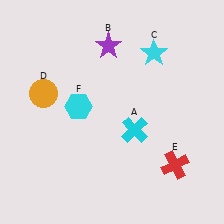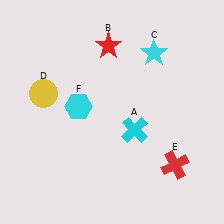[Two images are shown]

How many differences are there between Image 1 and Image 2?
There are 2 differences between the two images.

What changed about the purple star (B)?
In Image 1, B is purple. In Image 2, it changed to red.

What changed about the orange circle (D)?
In Image 1, D is orange. In Image 2, it changed to yellow.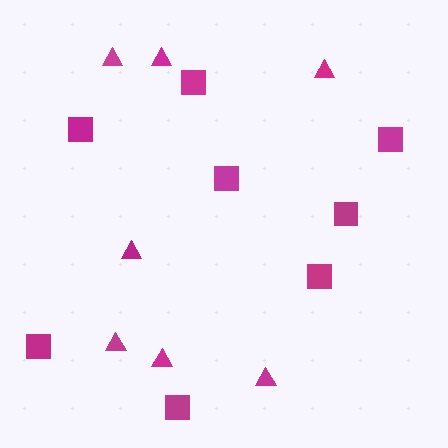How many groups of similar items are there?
There are 2 groups: one group of triangles (7) and one group of squares (8).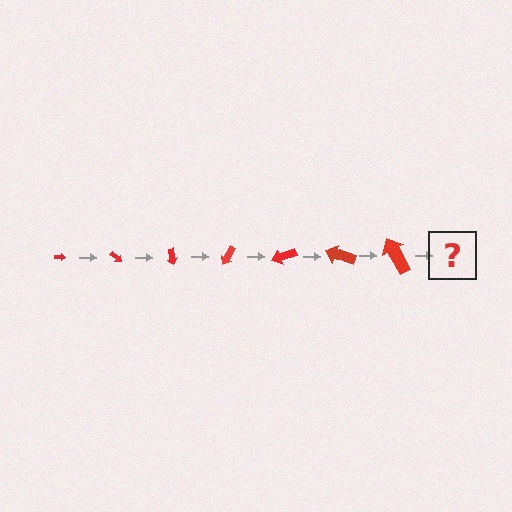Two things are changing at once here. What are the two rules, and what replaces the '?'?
The two rules are that the arrow grows larger each step and it rotates 40 degrees each step. The '?' should be an arrow, larger than the previous one and rotated 280 degrees from the start.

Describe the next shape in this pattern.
It should be an arrow, larger than the previous one and rotated 280 degrees from the start.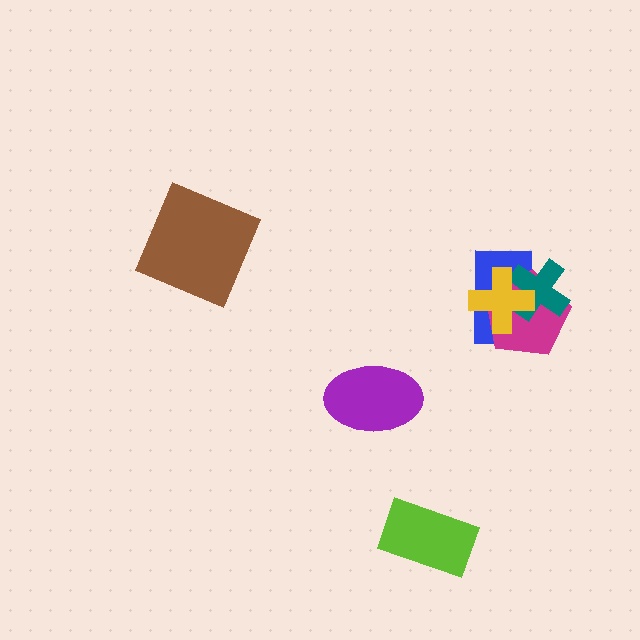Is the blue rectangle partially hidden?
Yes, it is partially covered by another shape.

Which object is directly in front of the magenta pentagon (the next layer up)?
The teal cross is directly in front of the magenta pentagon.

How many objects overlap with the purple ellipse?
0 objects overlap with the purple ellipse.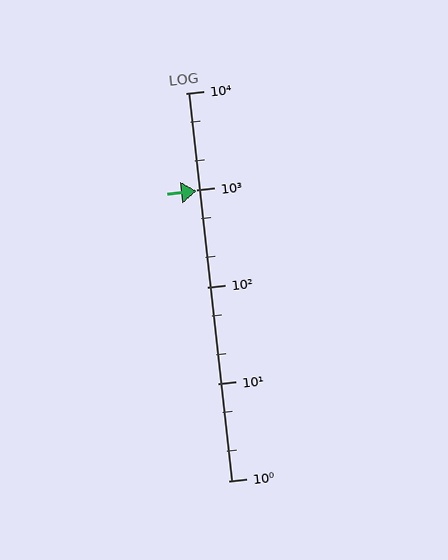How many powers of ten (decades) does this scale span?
The scale spans 4 decades, from 1 to 10000.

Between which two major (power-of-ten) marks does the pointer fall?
The pointer is between 100 and 1000.